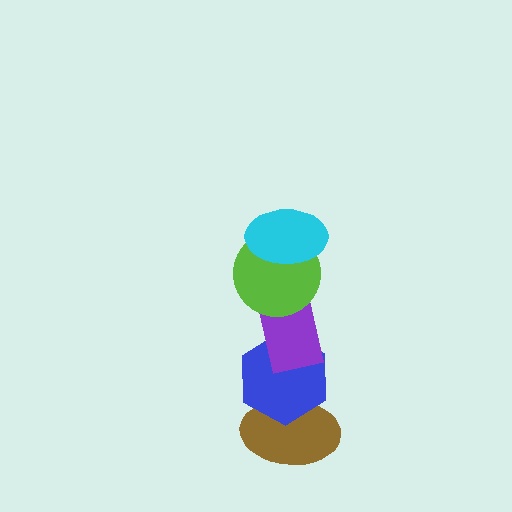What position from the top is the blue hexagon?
The blue hexagon is 4th from the top.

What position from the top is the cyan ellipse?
The cyan ellipse is 1st from the top.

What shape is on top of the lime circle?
The cyan ellipse is on top of the lime circle.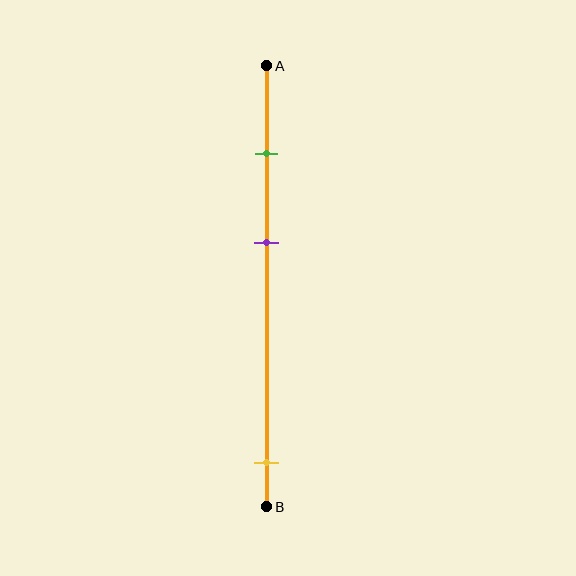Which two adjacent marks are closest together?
The green and purple marks are the closest adjacent pair.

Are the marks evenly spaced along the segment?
No, the marks are not evenly spaced.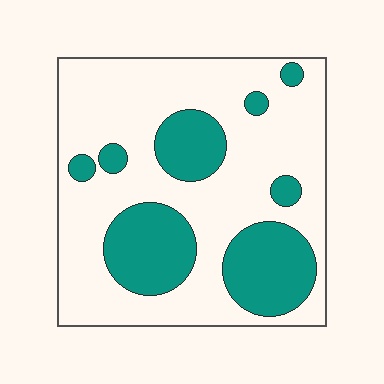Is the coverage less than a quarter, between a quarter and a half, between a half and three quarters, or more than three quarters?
Between a quarter and a half.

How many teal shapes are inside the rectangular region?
8.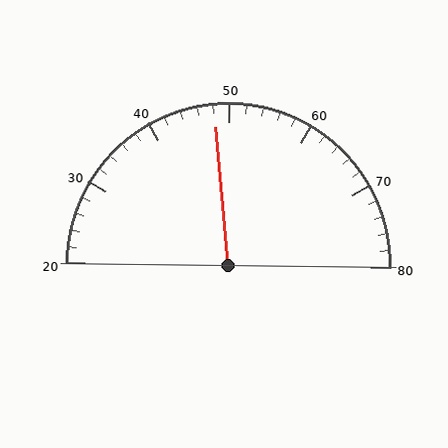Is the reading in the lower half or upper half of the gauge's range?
The reading is in the lower half of the range (20 to 80).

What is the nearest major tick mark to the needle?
The nearest major tick mark is 50.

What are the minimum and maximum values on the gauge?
The gauge ranges from 20 to 80.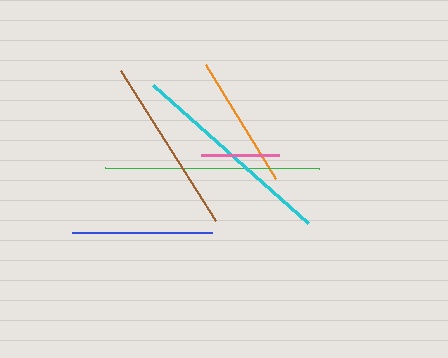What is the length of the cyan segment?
The cyan segment is approximately 207 pixels long.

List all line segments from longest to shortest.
From longest to shortest: green, cyan, brown, blue, orange, pink.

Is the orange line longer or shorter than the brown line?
The brown line is longer than the orange line.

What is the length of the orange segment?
The orange segment is approximately 134 pixels long.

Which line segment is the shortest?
The pink line is the shortest at approximately 77 pixels.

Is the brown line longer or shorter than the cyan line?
The cyan line is longer than the brown line.